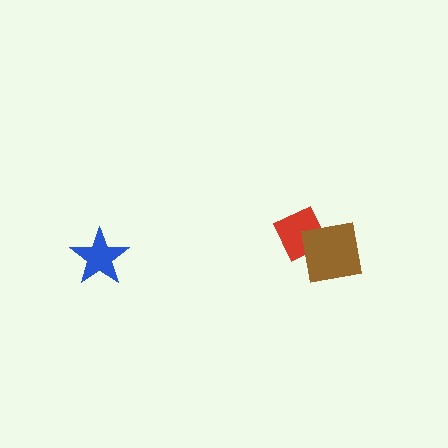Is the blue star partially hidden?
No, no other shape covers it.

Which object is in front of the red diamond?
The brown square is in front of the red diamond.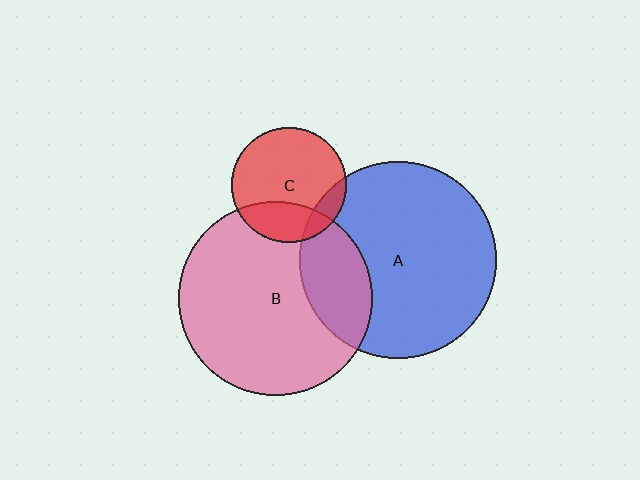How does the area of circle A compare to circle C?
Approximately 2.9 times.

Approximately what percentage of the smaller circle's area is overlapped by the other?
Approximately 25%.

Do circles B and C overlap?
Yes.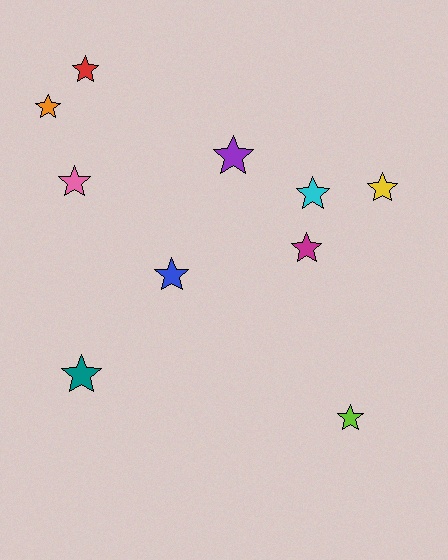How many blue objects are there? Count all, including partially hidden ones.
There is 1 blue object.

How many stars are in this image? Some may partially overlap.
There are 10 stars.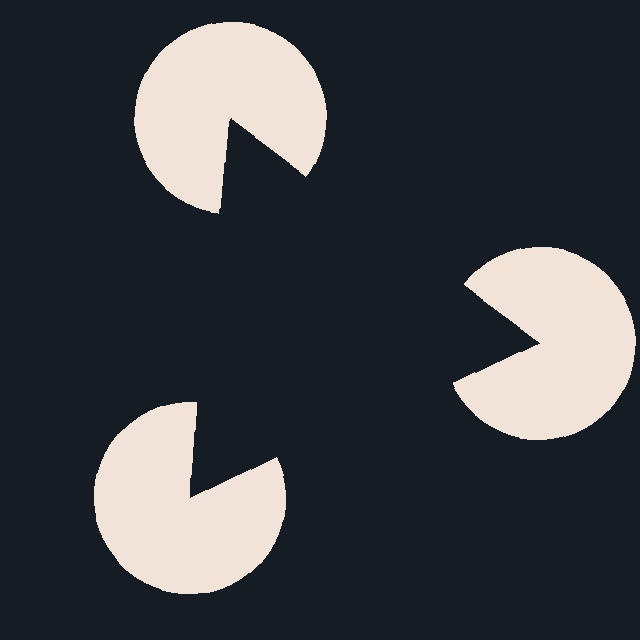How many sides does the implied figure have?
3 sides.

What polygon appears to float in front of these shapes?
An illusory triangle — its edges are inferred from the aligned wedge cuts in the pac-man discs, not physically drawn.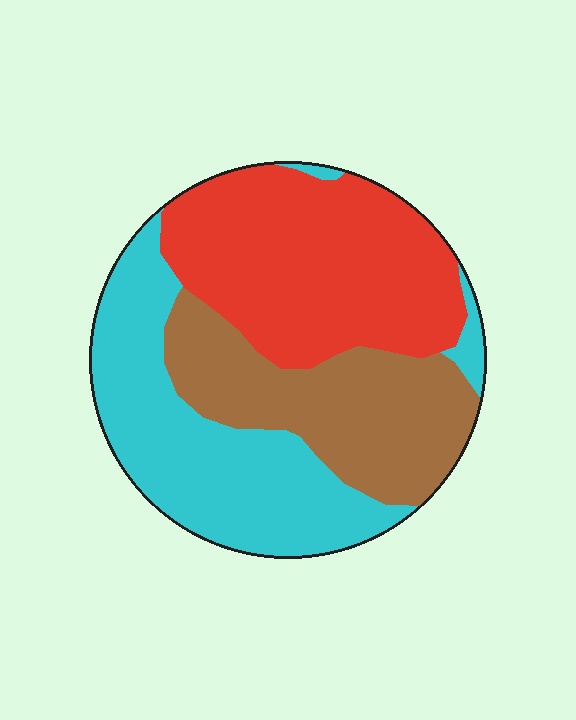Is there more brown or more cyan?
Cyan.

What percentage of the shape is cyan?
Cyan covers roughly 35% of the shape.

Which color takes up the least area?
Brown, at roughly 25%.